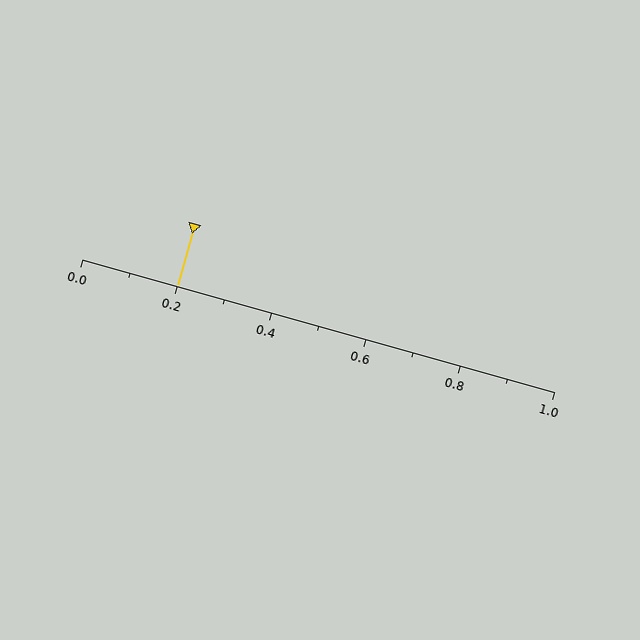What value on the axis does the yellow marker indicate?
The marker indicates approximately 0.2.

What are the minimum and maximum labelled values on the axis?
The axis runs from 0.0 to 1.0.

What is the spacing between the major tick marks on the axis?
The major ticks are spaced 0.2 apart.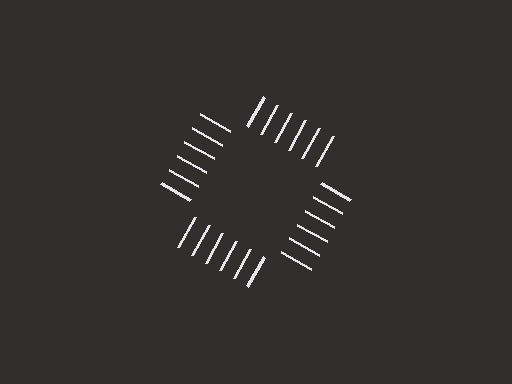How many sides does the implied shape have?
4 sides — the line-ends trace a square.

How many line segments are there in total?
24 — 6 along each of the 4 edges.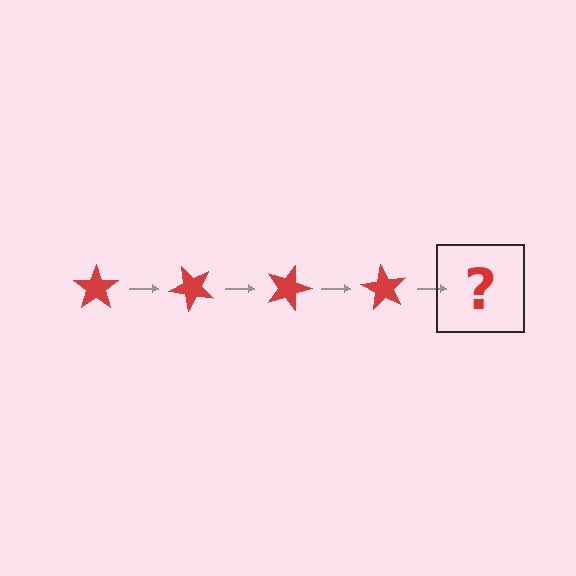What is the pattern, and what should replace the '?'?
The pattern is that the star rotates 45 degrees each step. The '?' should be a red star rotated 180 degrees.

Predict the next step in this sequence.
The next step is a red star rotated 180 degrees.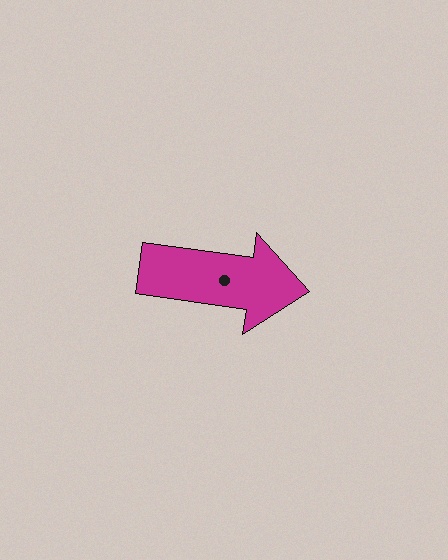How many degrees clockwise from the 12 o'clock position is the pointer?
Approximately 98 degrees.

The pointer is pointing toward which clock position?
Roughly 3 o'clock.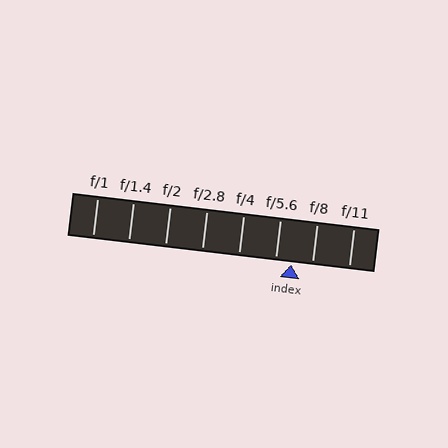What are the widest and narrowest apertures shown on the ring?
The widest aperture shown is f/1 and the narrowest is f/11.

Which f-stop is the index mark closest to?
The index mark is closest to f/5.6.